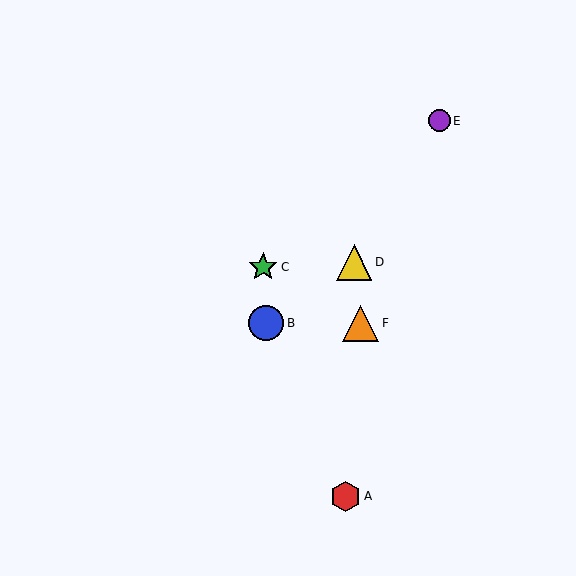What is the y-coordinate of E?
Object E is at y≈121.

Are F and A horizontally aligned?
No, F is at y≈323 and A is at y≈496.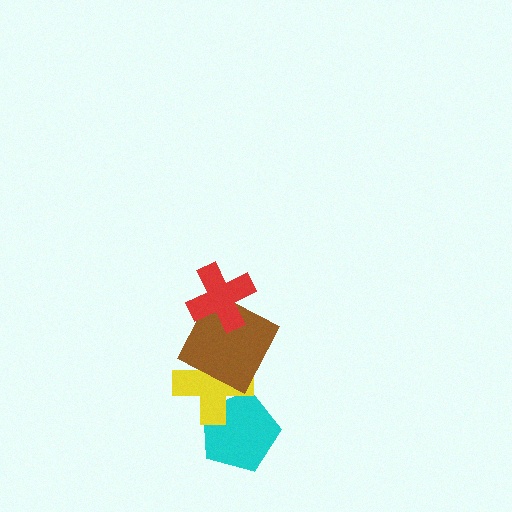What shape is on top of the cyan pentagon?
The yellow cross is on top of the cyan pentagon.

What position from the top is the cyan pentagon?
The cyan pentagon is 4th from the top.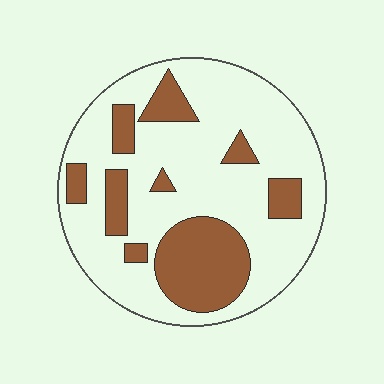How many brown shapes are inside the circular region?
9.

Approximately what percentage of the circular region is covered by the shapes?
Approximately 25%.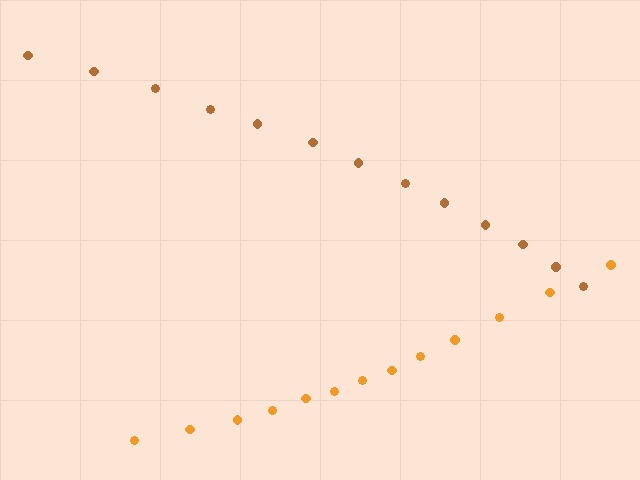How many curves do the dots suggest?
There are 2 distinct paths.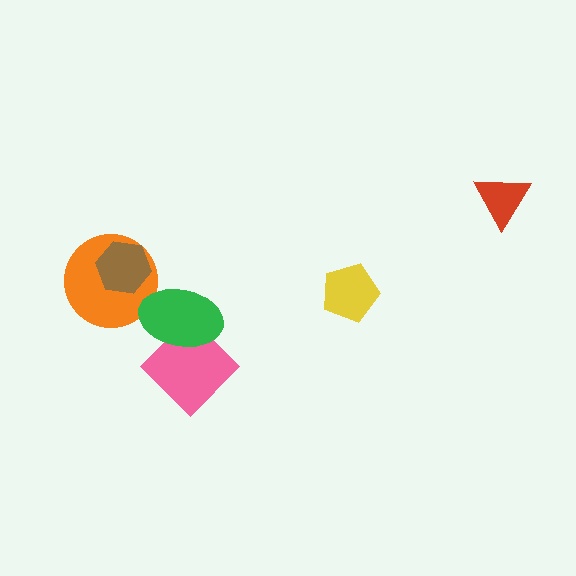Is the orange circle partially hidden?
Yes, it is partially covered by another shape.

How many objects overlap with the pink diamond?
1 object overlaps with the pink diamond.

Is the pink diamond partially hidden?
Yes, it is partially covered by another shape.